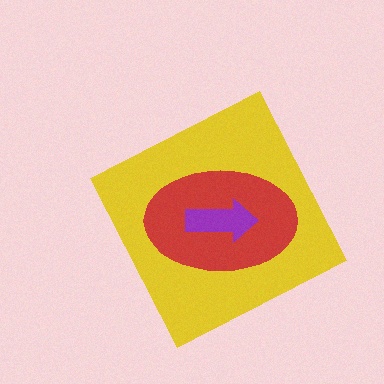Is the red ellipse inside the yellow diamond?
Yes.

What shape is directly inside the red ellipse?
The purple arrow.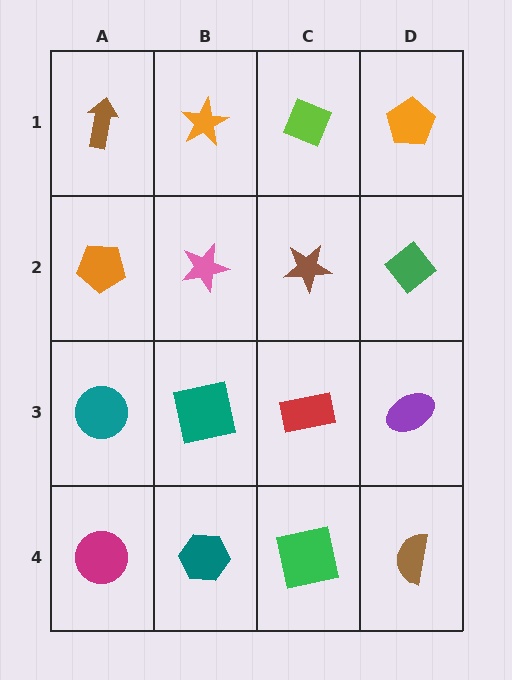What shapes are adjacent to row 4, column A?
A teal circle (row 3, column A), a teal hexagon (row 4, column B).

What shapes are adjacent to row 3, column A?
An orange pentagon (row 2, column A), a magenta circle (row 4, column A), a teal square (row 3, column B).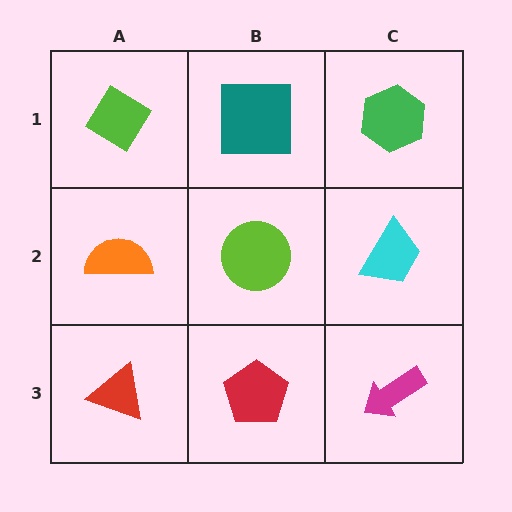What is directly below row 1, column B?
A lime circle.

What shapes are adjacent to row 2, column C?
A green hexagon (row 1, column C), a magenta arrow (row 3, column C), a lime circle (row 2, column B).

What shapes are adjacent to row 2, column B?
A teal square (row 1, column B), a red pentagon (row 3, column B), an orange semicircle (row 2, column A), a cyan trapezoid (row 2, column C).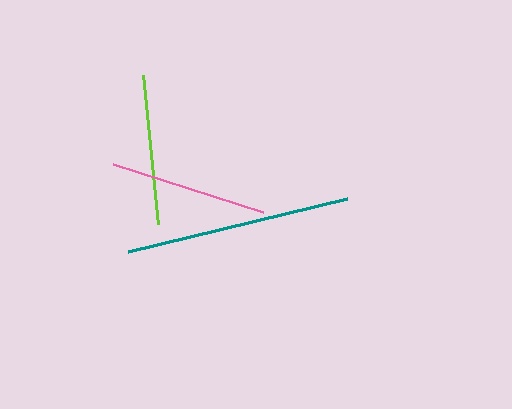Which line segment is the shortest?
The lime line is the shortest at approximately 149 pixels.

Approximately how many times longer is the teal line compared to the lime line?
The teal line is approximately 1.5 times the length of the lime line.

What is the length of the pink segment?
The pink segment is approximately 157 pixels long.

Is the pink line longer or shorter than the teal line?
The teal line is longer than the pink line.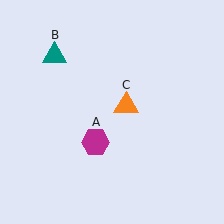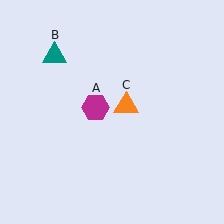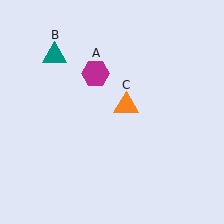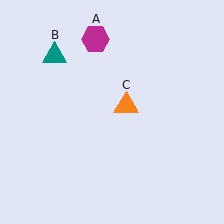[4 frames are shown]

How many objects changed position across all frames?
1 object changed position: magenta hexagon (object A).